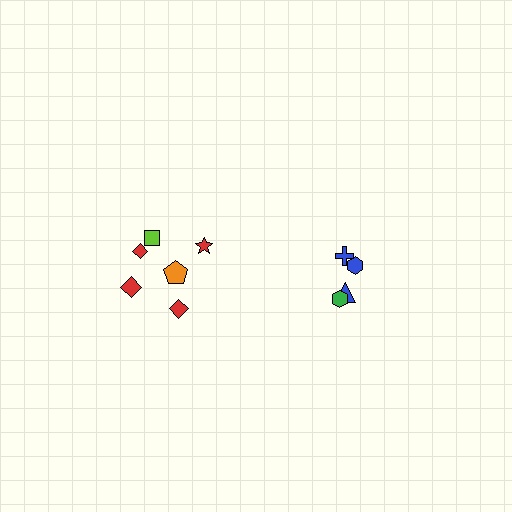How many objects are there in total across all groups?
There are 10 objects.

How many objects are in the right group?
There are 4 objects.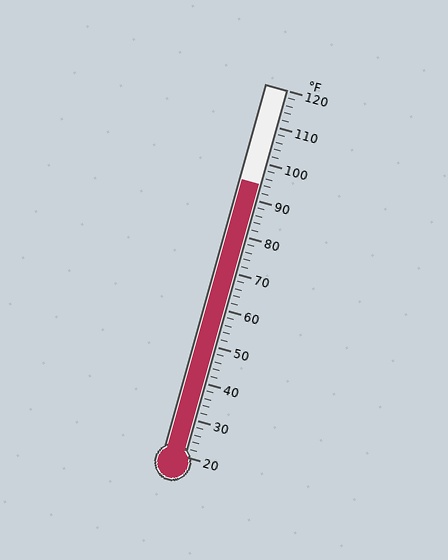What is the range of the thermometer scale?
The thermometer scale ranges from 20°F to 120°F.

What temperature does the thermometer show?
The thermometer shows approximately 94°F.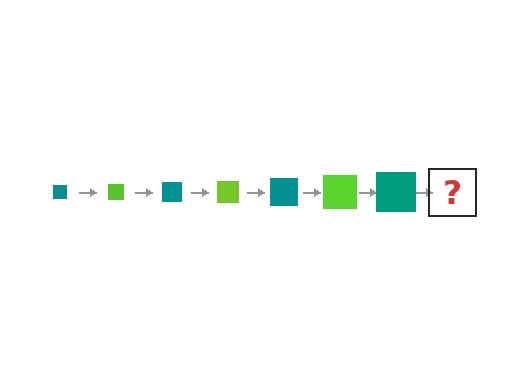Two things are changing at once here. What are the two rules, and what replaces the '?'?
The two rules are that the square grows larger each step and the color cycles through teal and lime. The '?' should be a lime square, larger than the previous one.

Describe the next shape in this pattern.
It should be a lime square, larger than the previous one.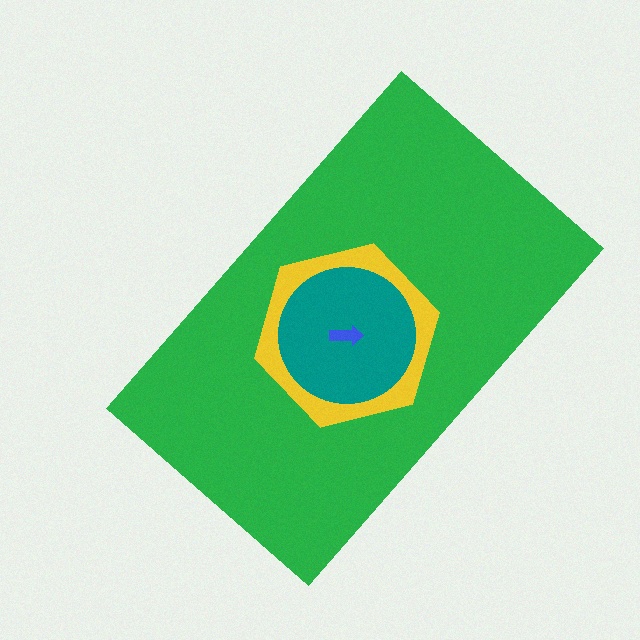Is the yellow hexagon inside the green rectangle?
Yes.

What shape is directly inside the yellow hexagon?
The teal circle.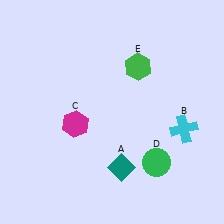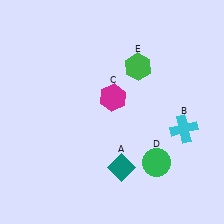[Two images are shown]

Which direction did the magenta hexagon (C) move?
The magenta hexagon (C) moved right.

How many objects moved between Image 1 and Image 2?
1 object moved between the two images.